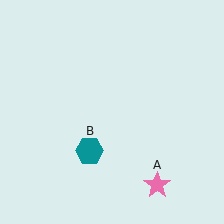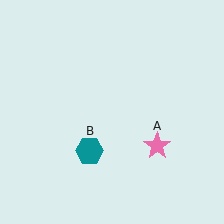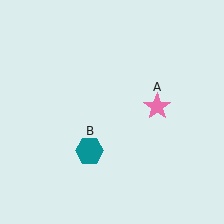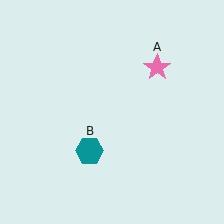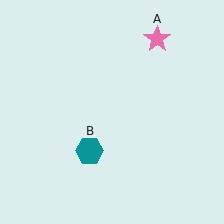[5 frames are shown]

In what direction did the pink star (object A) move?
The pink star (object A) moved up.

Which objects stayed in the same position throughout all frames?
Teal hexagon (object B) remained stationary.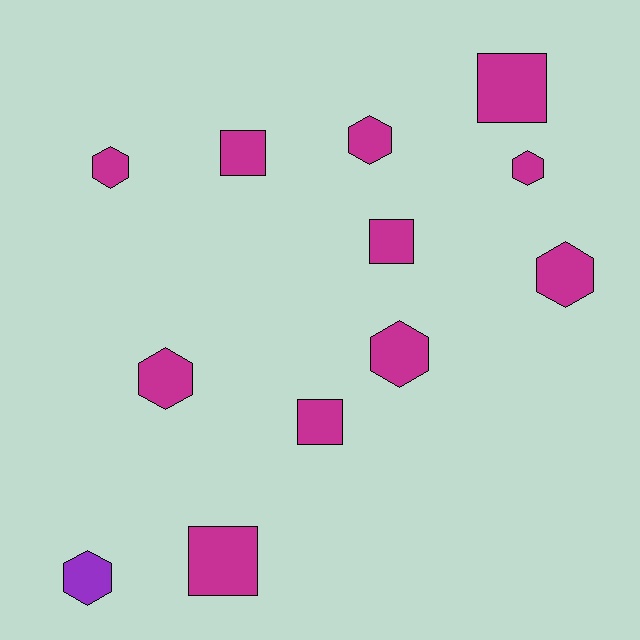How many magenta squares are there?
There are 5 magenta squares.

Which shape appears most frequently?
Hexagon, with 7 objects.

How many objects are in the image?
There are 12 objects.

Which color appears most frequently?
Magenta, with 11 objects.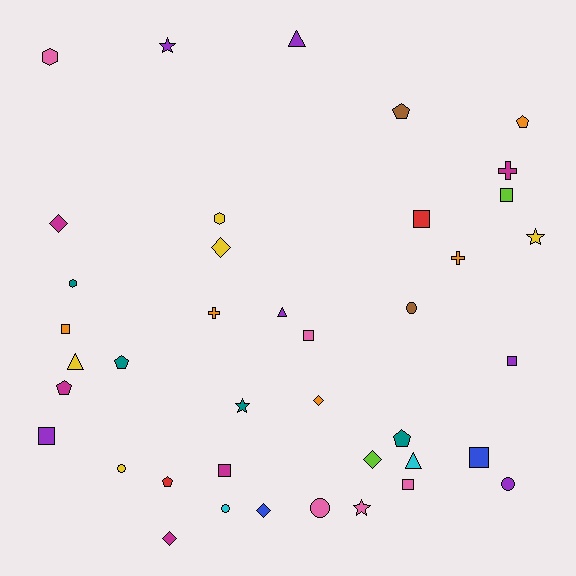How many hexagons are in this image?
There are 3 hexagons.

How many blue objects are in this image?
There are 2 blue objects.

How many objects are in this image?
There are 40 objects.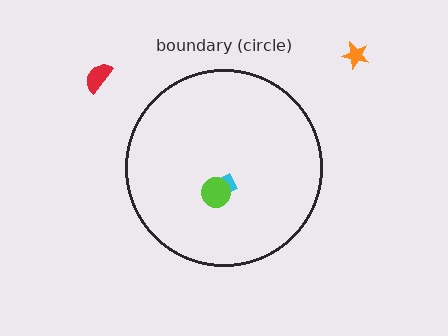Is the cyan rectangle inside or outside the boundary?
Inside.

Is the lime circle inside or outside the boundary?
Inside.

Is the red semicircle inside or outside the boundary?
Outside.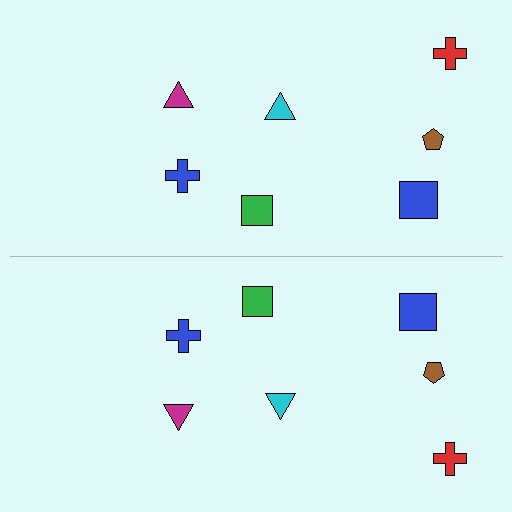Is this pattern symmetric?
Yes, this pattern has bilateral (reflection) symmetry.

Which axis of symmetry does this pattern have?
The pattern has a horizontal axis of symmetry running through the center of the image.